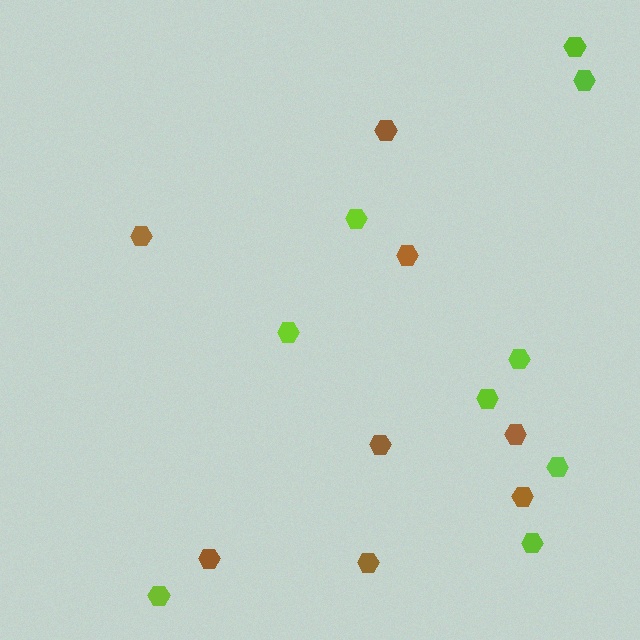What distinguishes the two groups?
There are 2 groups: one group of lime hexagons (9) and one group of brown hexagons (8).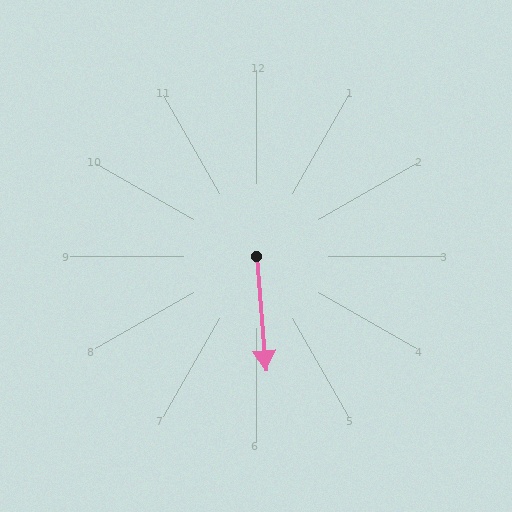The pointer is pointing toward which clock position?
Roughly 6 o'clock.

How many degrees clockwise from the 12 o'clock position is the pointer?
Approximately 175 degrees.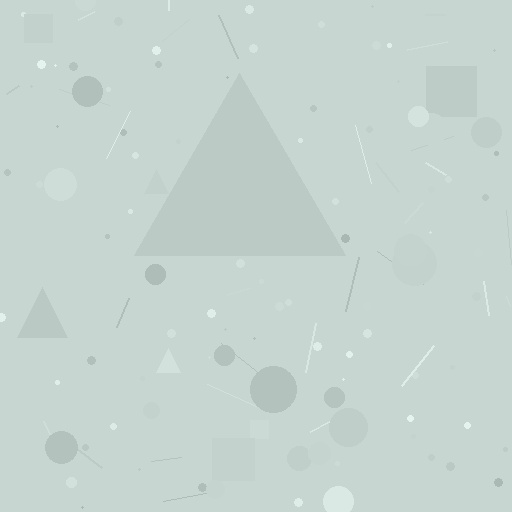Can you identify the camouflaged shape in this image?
The camouflaged shape is a triangle.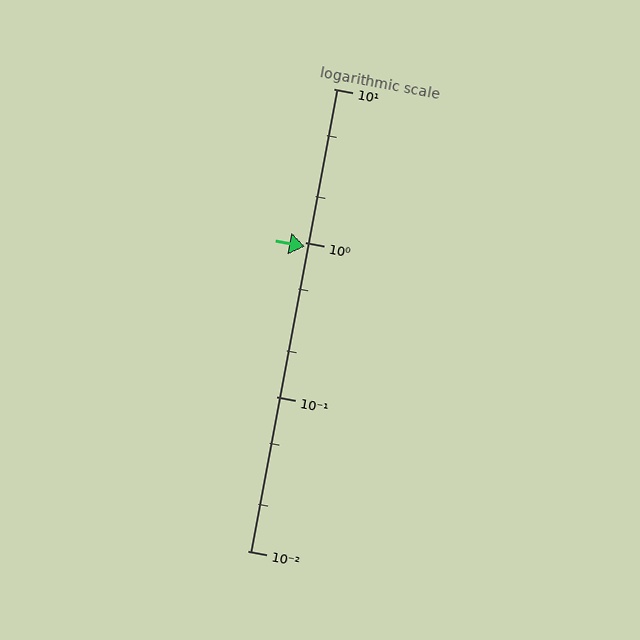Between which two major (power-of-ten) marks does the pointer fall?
The pointer is between 0.1 and 1.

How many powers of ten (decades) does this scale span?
The scale spans 3 decades, from 0.01 to 10.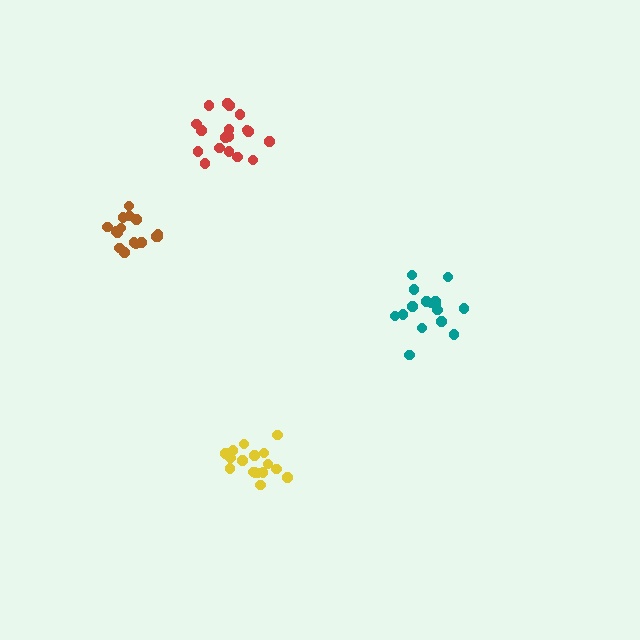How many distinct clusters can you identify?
There are 4 distinct clusters.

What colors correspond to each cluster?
The clusters are colored: yellow, teal, red, brown.